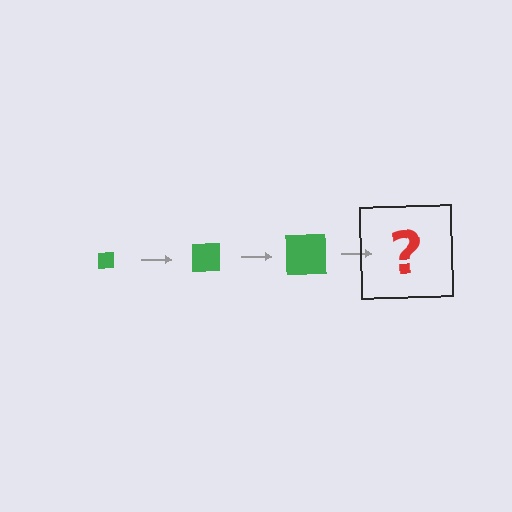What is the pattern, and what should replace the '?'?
The pattern is that the square gets progressively larger each step. The '?' should be a green square, larger than the previous one.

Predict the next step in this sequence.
The next step is a green square, larger than the previous one.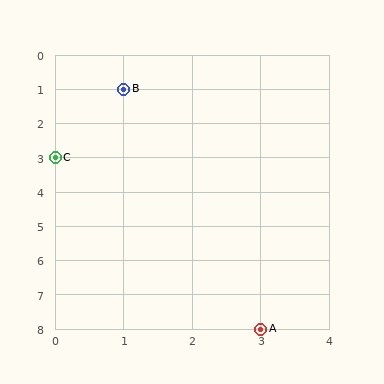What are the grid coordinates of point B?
Point B is at grid coordinates (1, 1).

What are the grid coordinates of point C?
Point C is at grid coordinates (0, 3).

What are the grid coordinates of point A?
Point A is at grid coordinates (3, 8).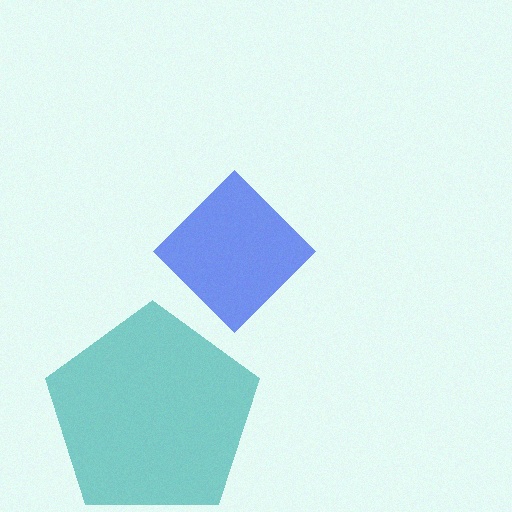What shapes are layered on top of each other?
The layered shapes are: a blue diamond, a teal pentagon.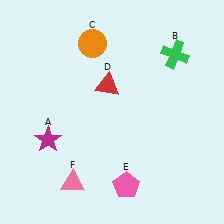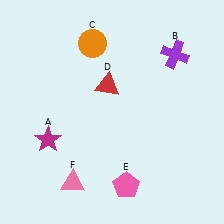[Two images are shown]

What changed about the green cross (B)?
In Image 1, B is green. In Image 2, it changed to purple.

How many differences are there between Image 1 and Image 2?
There is 1 difference between the two images.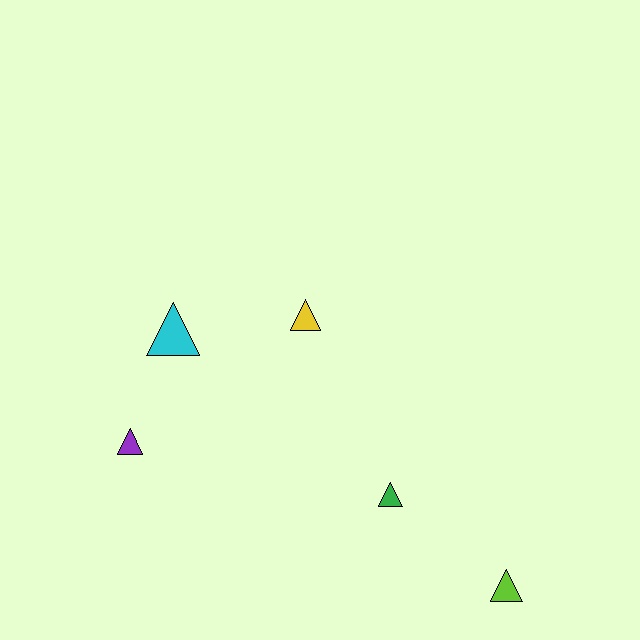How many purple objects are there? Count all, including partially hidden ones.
There is 1 purple object.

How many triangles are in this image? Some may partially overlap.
There are 5 triangles.